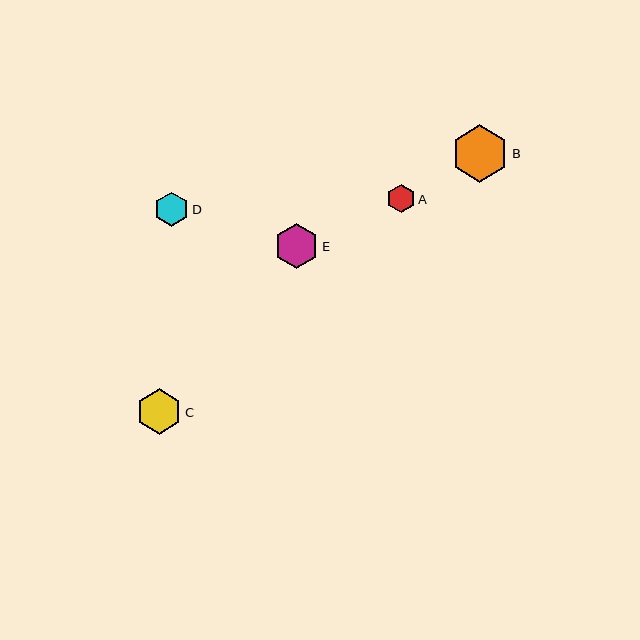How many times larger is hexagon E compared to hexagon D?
Hexagon E is approximately 1.3 times the size of hexagon D.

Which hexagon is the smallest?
Hexagon A is the smallest with a size of approximately 28 pixels.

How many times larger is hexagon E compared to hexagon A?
Hexagon E is approximately 1.6 times the size of hexagon A.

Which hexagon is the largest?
Hexagon B is the largest with a size of approximately 57 pixels.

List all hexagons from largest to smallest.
From largest to smallest: B, C, E, D, A.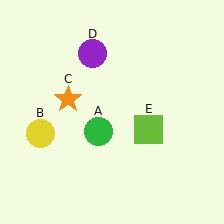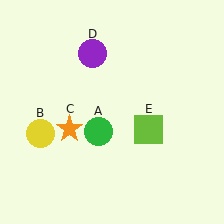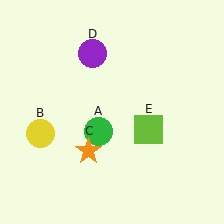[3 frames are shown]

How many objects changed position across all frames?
1 object changed position: orange star (object C).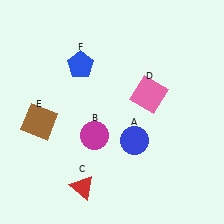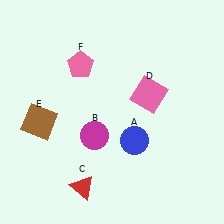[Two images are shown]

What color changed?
The pentagon (F) changed from blue in Image 1 to pink in Image 2.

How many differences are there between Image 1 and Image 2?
There is 1 difference between the two images.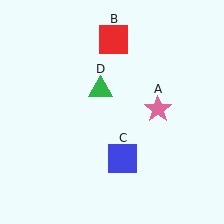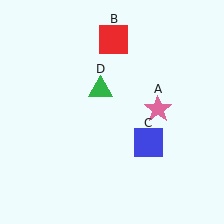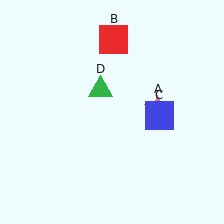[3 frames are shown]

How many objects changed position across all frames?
1 object changed position: blue square (object C).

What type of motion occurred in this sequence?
The blue square (object C) rotated counterclockwise around the center of the scene.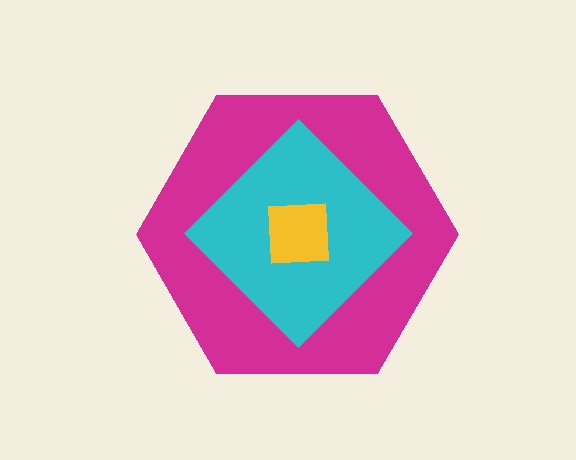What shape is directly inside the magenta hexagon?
The cyan diamond.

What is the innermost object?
The yellow square.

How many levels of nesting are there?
3.